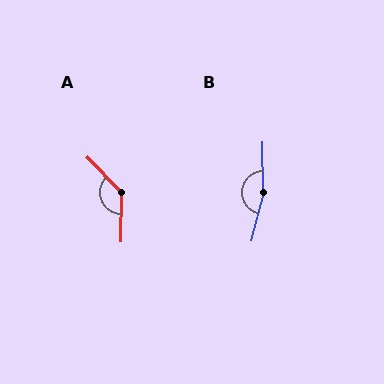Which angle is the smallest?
A, at approximately 135 degrees.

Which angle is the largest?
B, at approximately 165 degrees.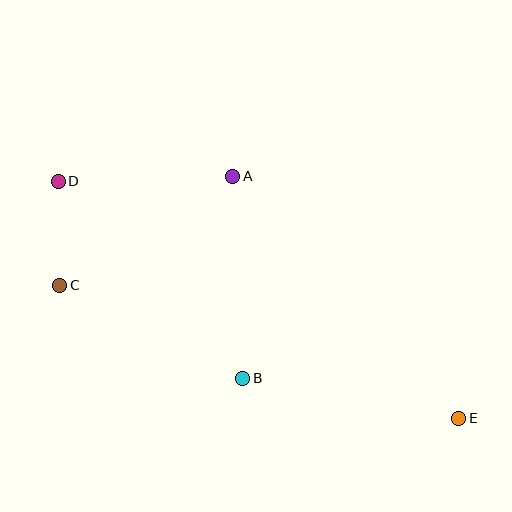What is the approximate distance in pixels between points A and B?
The distance between A and B is approximately 202 pixels.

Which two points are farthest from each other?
Points D and E are farthest from each other.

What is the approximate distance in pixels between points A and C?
The distance between A and C is approximately 204 pixels.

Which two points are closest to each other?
Points C and D are closest to each other.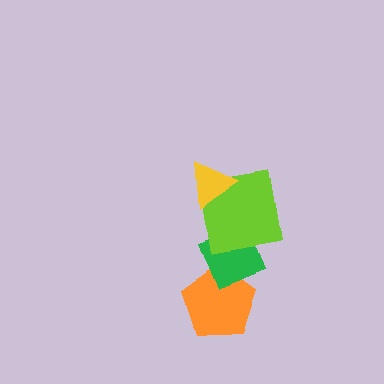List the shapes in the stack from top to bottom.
From top to bottom: the yellow triangle, the lime square, the green diamond, the orange pentagon.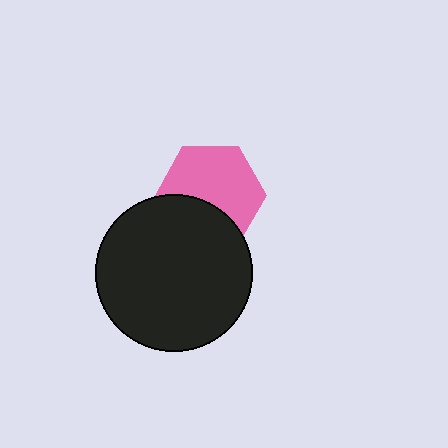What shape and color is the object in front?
The object in front is a black circle.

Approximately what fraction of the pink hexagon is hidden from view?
Roughly 35% of the pink hexagon is hidden behind the black circle.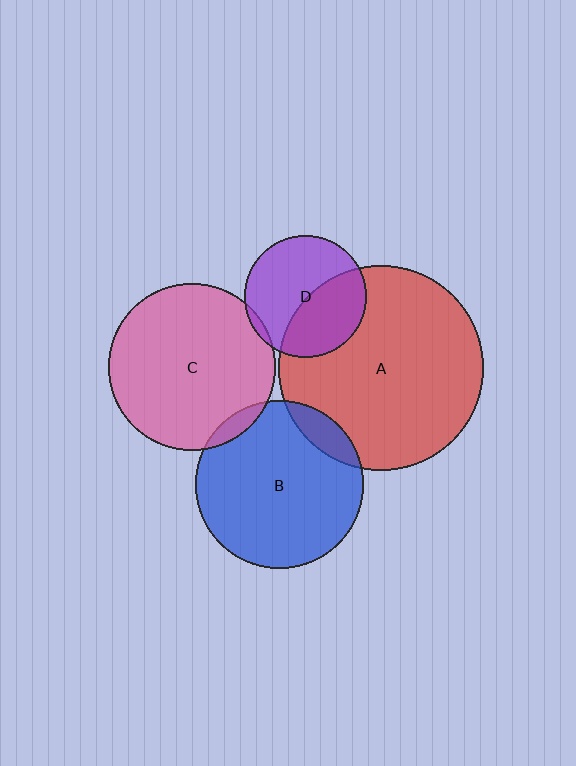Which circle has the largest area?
Circle A (red).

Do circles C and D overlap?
Yes.